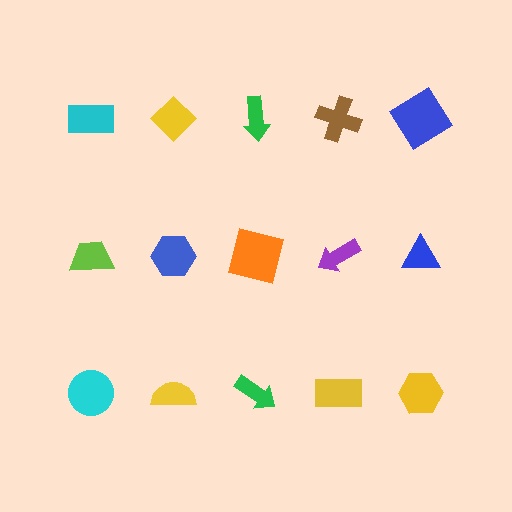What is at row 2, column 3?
An orange square.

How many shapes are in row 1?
5 shapes.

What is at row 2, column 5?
A blue triangle.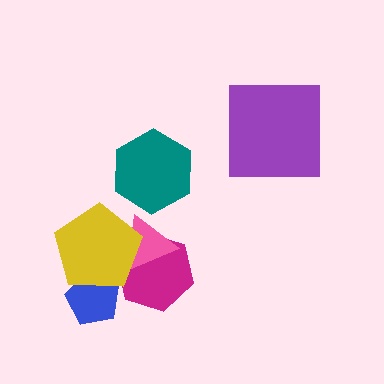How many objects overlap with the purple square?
0 objects overlap with the purple square.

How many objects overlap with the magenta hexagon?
2 objects overlap with the magenta hexagon.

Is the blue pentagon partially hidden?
Yes, it is partially covered by another shape.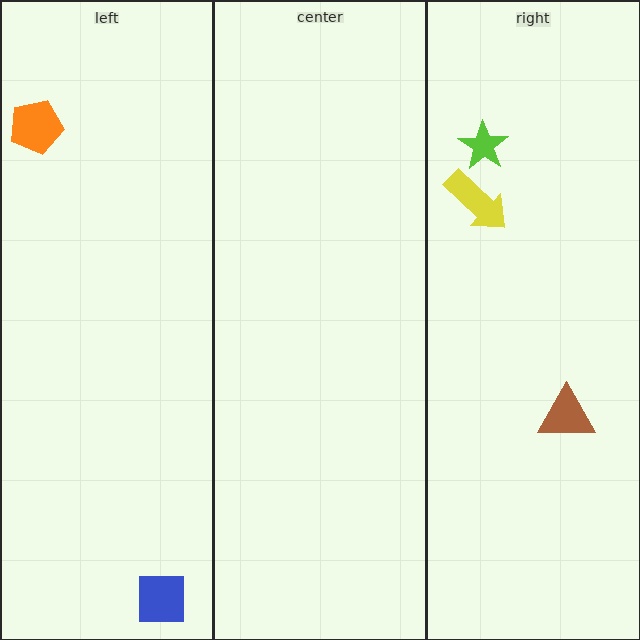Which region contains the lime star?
The right region.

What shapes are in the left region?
The blue square, the orange pentagon.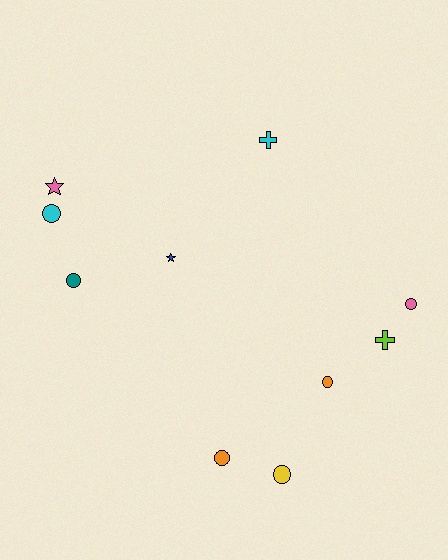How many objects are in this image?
There are 10 objects.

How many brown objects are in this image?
There are no brown objects.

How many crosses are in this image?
There are 2 crosses.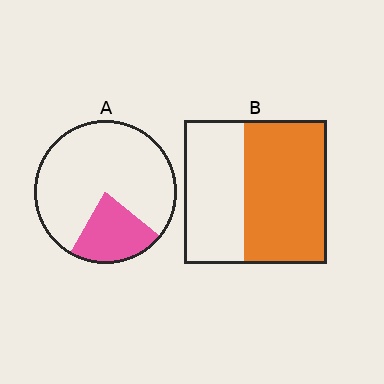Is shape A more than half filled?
No.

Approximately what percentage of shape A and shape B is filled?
A is approximately 25% and B is approximately 60%.